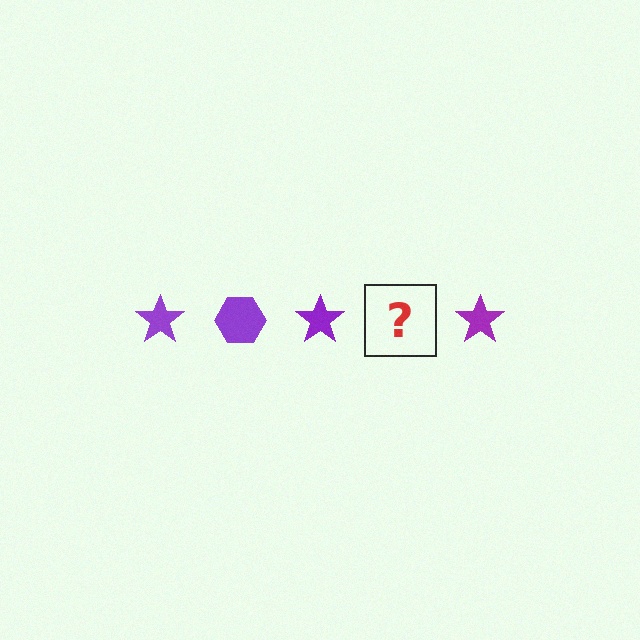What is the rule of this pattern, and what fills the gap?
The rule is that the pattern cycles through star, hexagon shapes in purple. The gap should be filled with a purple hexagon.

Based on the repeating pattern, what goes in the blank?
The blank should be a purple hexagon.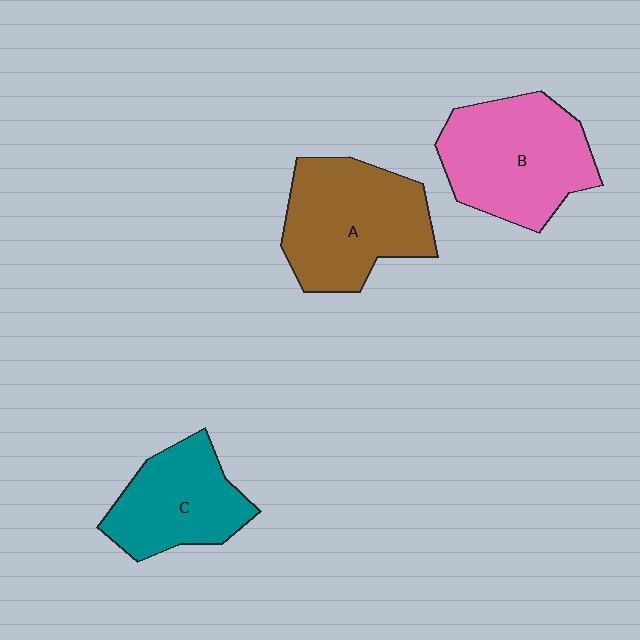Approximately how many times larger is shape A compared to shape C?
Approximately 1.3 times.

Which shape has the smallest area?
Shape C (teal).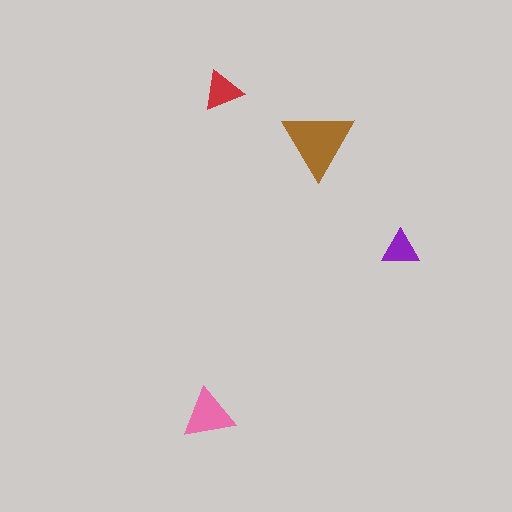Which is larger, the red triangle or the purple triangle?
The red one.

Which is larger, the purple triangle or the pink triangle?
The pink one.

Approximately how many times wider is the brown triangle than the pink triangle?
About 1.5 times wider.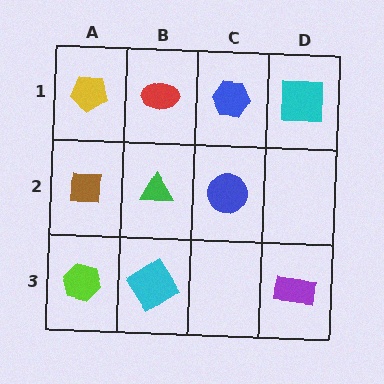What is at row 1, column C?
A blue hexagon.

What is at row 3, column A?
A lime hexagon.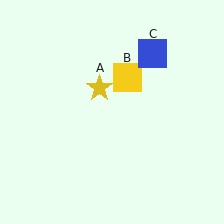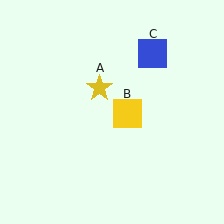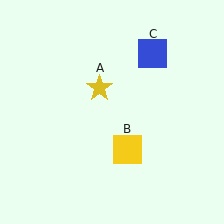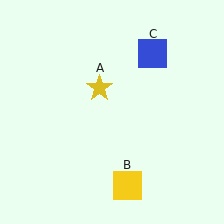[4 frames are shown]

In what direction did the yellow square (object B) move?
The yellow square (object B) moved down.